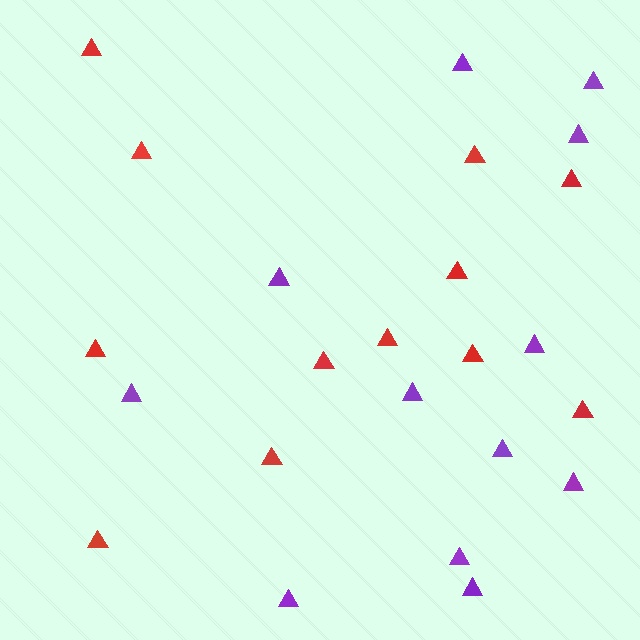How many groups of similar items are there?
There are 2 groups: one group of red triangles (12) and one group of purple triangles (12).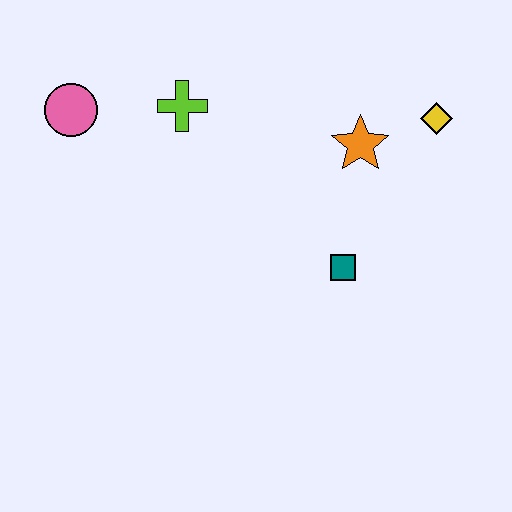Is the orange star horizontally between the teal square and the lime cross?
No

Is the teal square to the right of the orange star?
No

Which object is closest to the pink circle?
The lime cross is closest to the pink circle.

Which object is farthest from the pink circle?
The yellow diamond is farthest from the pink circle.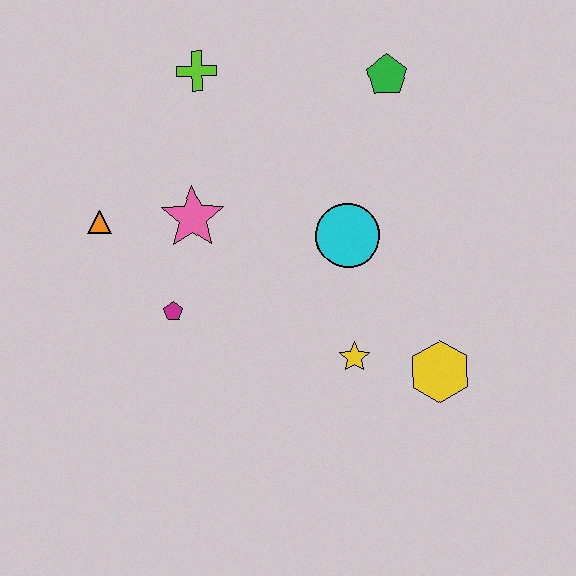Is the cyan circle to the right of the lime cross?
Yes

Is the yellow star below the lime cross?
Yes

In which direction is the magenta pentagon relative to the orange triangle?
The magenta pentagon is below the orange triangle.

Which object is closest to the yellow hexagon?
The yellow star is closest to the yellow hexagon.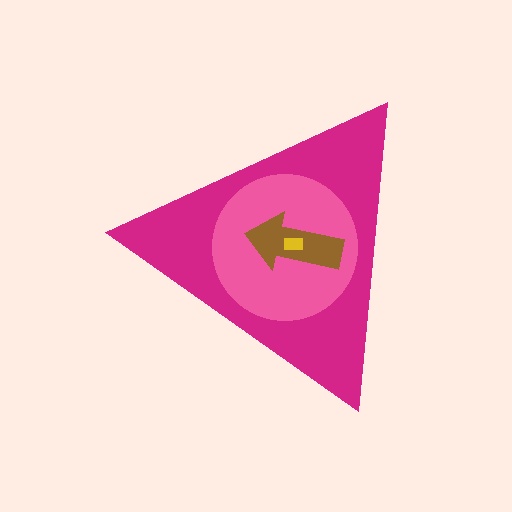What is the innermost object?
The yellow rectangle.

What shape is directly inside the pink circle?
The brown arrow.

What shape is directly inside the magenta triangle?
The pink circle.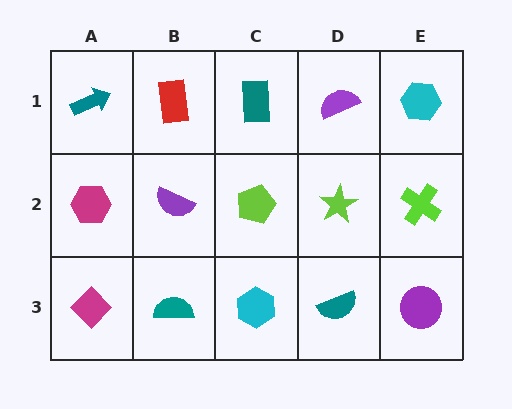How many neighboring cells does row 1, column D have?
3.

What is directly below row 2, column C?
A cyan hexagon.